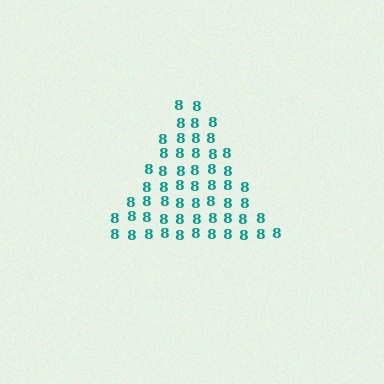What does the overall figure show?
The overall figure shows a triangle.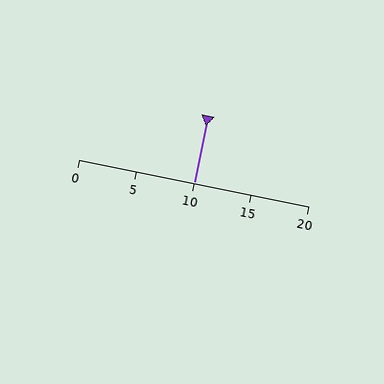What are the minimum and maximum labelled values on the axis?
The axis runs from 0 to 20.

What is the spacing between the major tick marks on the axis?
The major ticks are spaced 5 apart.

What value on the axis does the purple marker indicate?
The marker indicates approximately 10.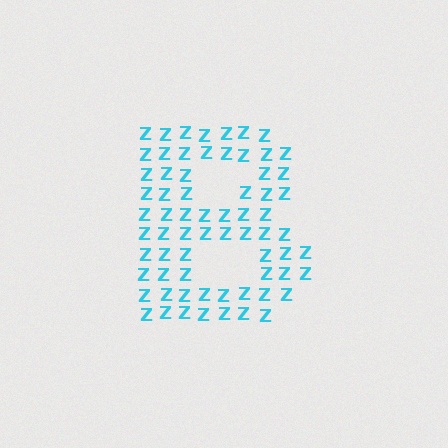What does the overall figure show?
The overall figure shows the letter B.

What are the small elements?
The small elements are letter Z's.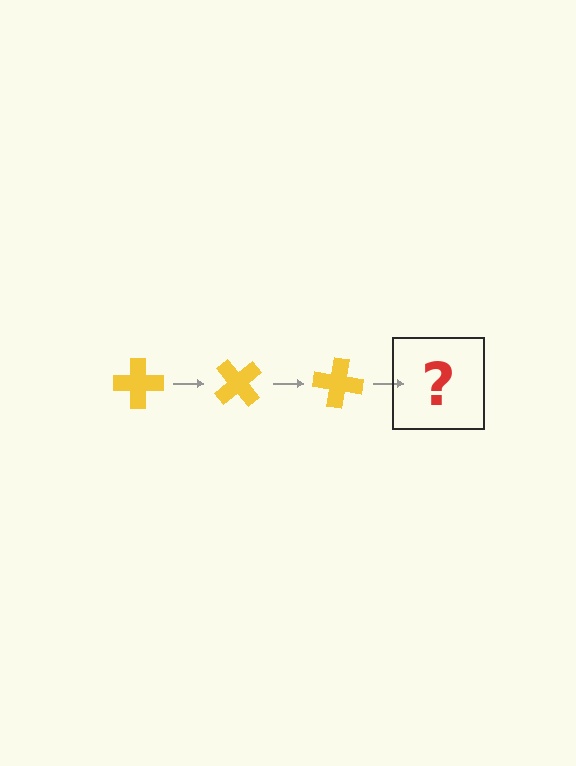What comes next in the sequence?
The next element should be a yellow cross rotated 150 degrees.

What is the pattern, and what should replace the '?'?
The pattern is that the cross rotates 50 degrees each step. The '?' should be a yellow cross rotated 150 degrees.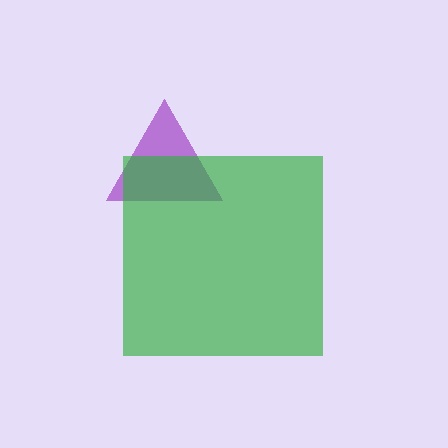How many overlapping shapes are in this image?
There are 2 overlapping shapes in the image.